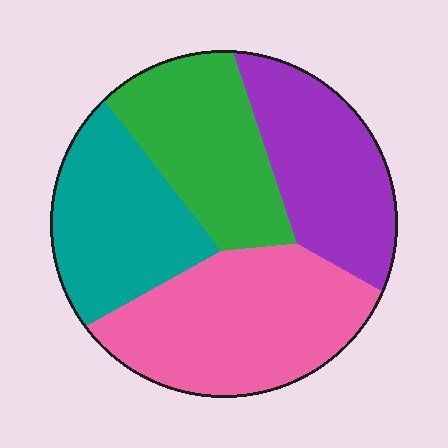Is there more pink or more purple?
Pink.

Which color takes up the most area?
Pink, at roughly 30%.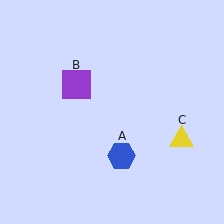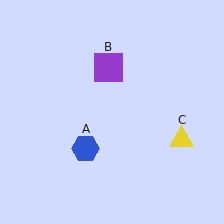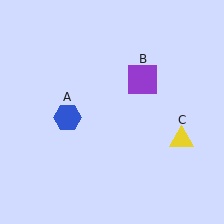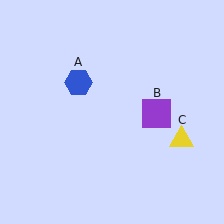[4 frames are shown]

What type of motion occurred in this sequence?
The blue hexagon (object A), purple square (object B) rotated clockwise around the center of the scene.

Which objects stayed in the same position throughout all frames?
Yellow triangle (object C) remained stationary.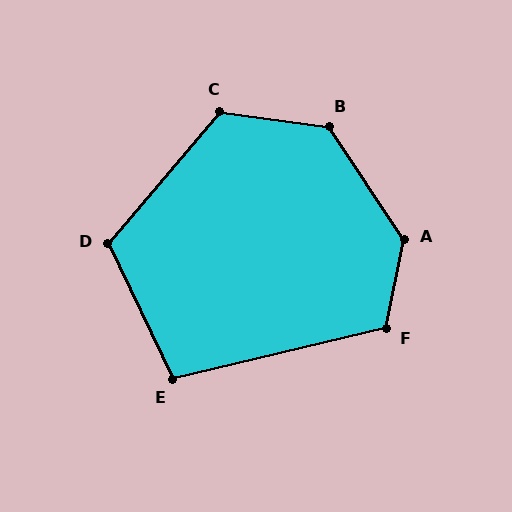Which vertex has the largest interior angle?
A, at approximately 135 degrees.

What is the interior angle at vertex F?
Approximately 115 degrees (obtuse).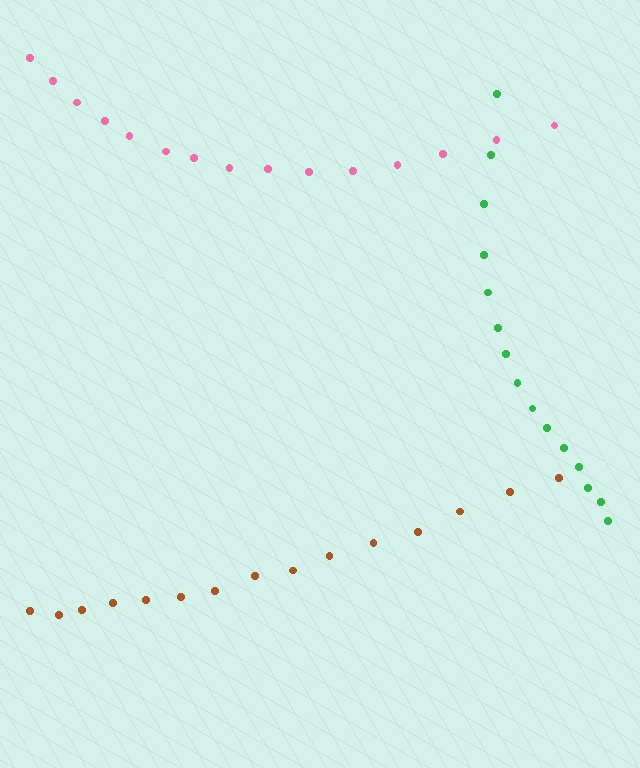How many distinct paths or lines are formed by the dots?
There are 3 distinct paths.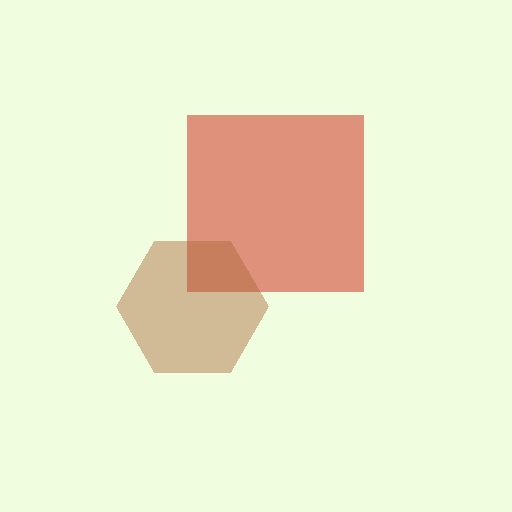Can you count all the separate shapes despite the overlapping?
Yes, there are 2 separate shapes.